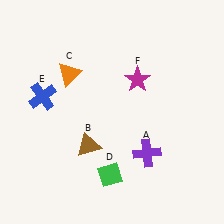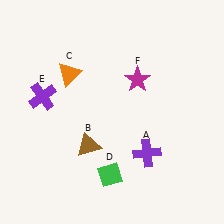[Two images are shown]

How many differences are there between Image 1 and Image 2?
There is 1 difference between the two images.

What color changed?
The cross (E) changed from blue in Image 1 to purple in Image 2.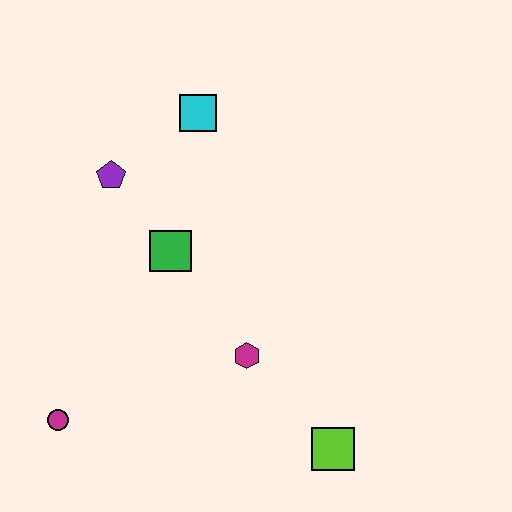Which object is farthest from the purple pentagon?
The lime square is farthest from the purple pentagon.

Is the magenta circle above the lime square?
Yes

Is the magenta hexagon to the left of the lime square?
Yes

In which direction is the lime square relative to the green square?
The lime square is below the green square.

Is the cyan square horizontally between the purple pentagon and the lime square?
Yes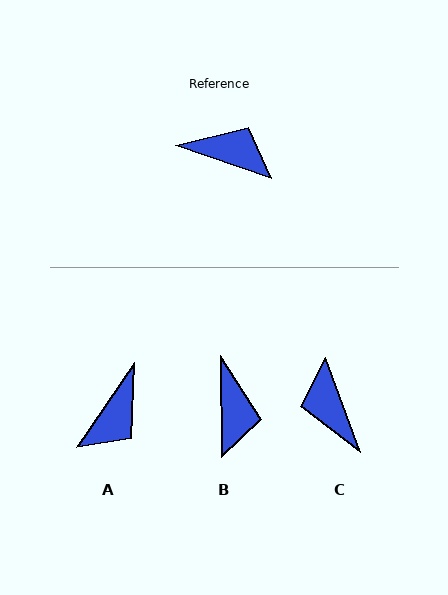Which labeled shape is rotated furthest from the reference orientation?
C, about 129 degrees away.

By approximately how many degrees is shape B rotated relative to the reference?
Approximately 70 degrees clockwise.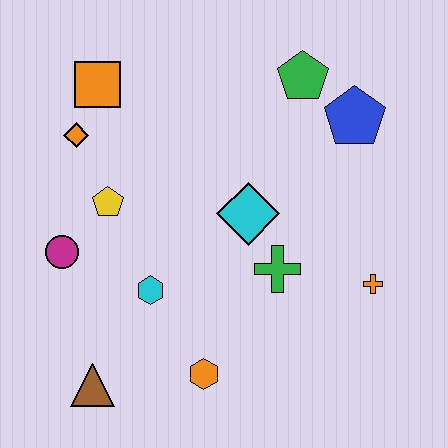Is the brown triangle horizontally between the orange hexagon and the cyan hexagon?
No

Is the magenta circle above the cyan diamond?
No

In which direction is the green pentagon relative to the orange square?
The green pentagon is to the right of the orange square.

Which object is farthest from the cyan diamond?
The brown triangle is farthest from the cyan diamond.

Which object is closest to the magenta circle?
The yellow pentagon is closest to the magenta circle.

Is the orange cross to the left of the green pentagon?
No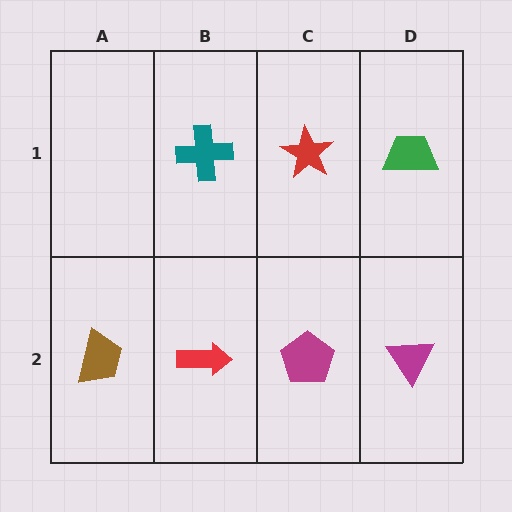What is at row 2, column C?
A magenta pentagon.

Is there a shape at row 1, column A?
No, that cell is empty.